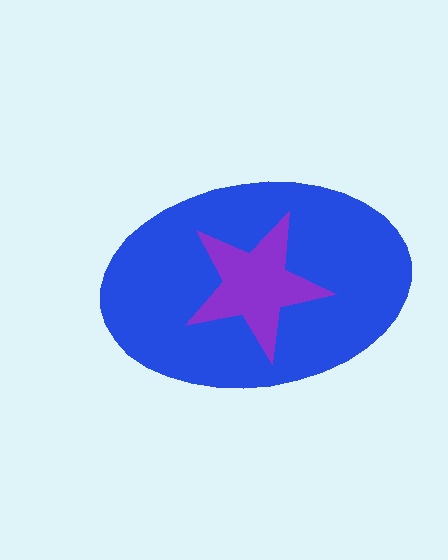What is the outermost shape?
The blue ellipse.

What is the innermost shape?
The purple star.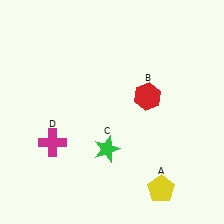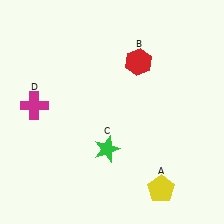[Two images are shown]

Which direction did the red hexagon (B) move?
The red hexagon (B) moved up.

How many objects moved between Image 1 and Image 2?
2 objects moved between the two images.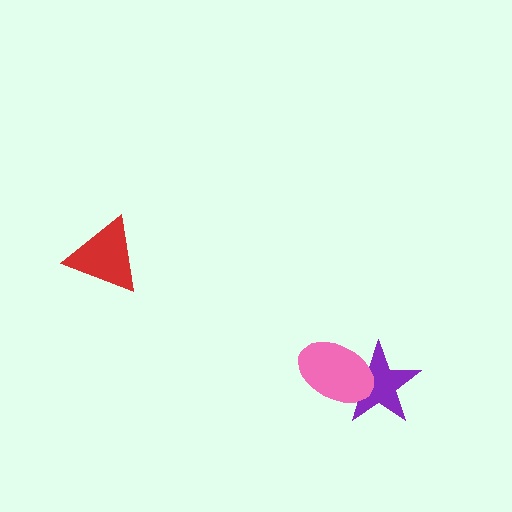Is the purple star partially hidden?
Yes, it is partially covered by another shape.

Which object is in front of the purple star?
The pink ellipse is in front of the purple star.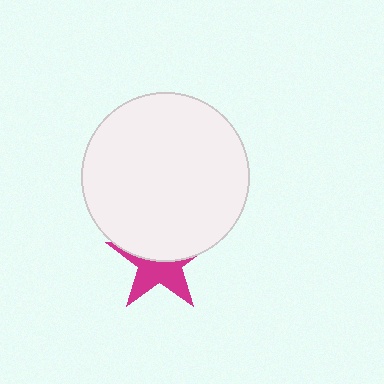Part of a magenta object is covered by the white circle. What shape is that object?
It is a star.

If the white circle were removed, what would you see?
You would see the complete magenta star.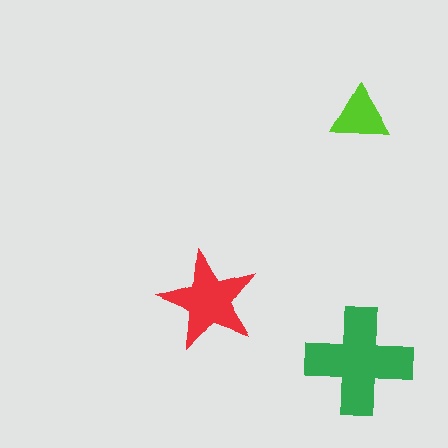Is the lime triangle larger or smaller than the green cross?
Smaller.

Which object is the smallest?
The lime triangle.